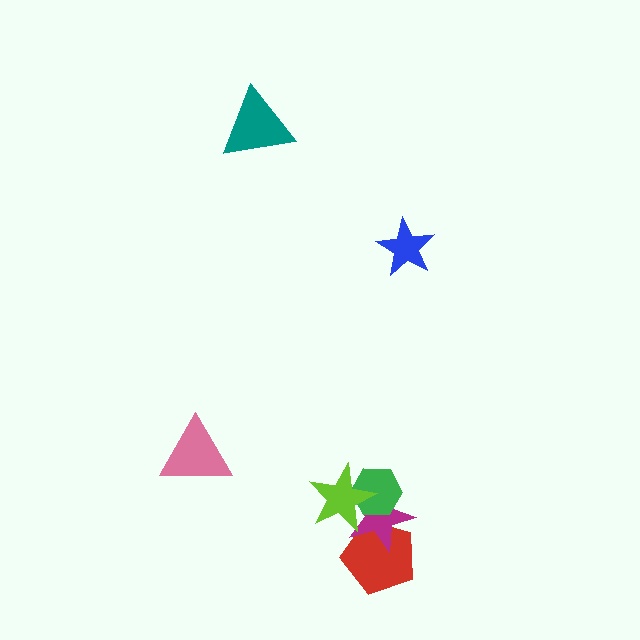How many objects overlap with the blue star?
0 objects overlap with the blue star.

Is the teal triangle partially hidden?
No, no other shape covers it.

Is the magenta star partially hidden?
Yes, it is partially covered by another shape.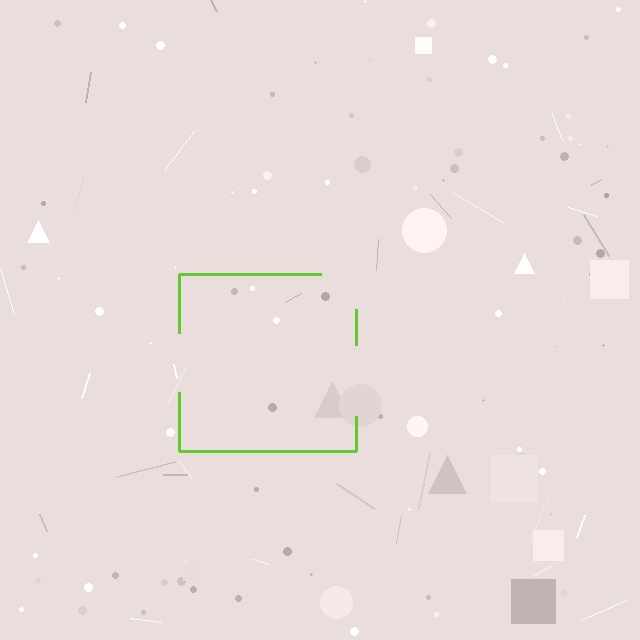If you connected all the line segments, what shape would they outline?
They would outline a square.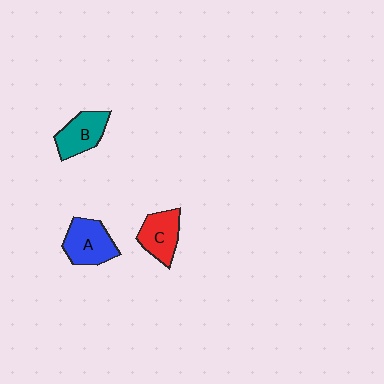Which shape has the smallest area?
Shape C (red).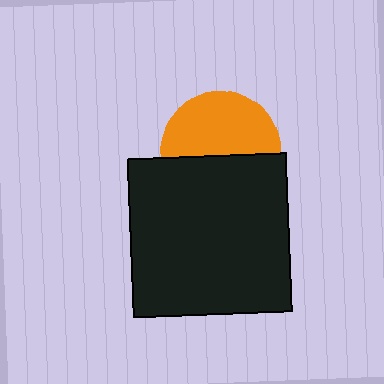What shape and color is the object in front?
The object in front is a black square.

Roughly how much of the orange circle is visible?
About half of it is visible (roughly 53%).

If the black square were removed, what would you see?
You would see the complete orange circle.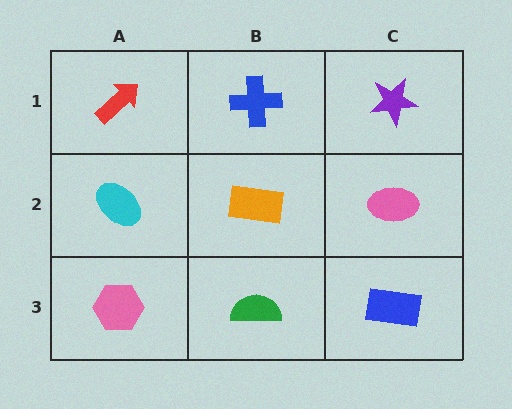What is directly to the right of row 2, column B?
A pink ellipse.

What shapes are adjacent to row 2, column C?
A purple star (row 1, column C), a blue rectangle (row 3, column C), an orange rectangle (row 2, column B).